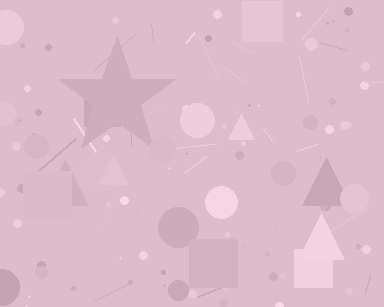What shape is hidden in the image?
A star is hidden in the image.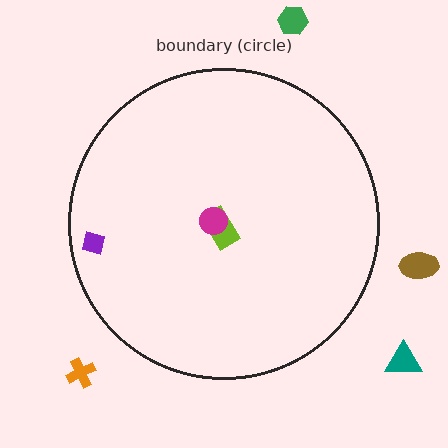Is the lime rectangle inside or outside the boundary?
Inside.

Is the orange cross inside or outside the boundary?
Outside.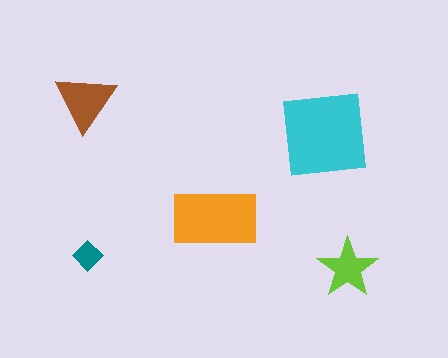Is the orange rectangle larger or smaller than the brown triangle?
Larger.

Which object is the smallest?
The teal diamond.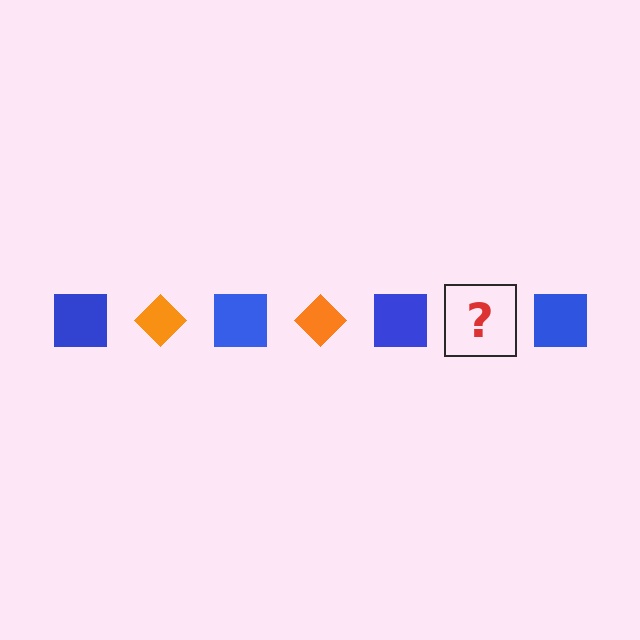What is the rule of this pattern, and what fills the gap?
The rule is that the pattern alternates between blue square and orange diamond. The gap should be filled with an orange diamond.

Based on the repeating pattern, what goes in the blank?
The blank should be an orange diamond.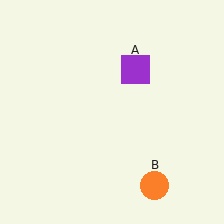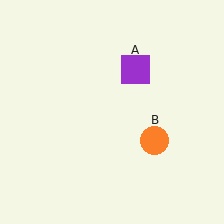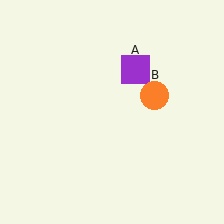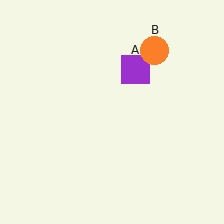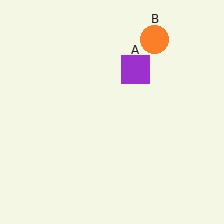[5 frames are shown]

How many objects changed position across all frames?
1 object changed position: orange circle (object B).